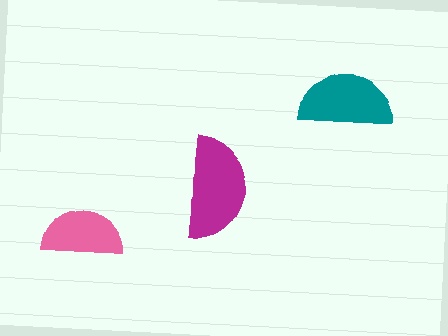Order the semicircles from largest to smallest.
the magenta one, the teal one, the pink one.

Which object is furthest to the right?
The teal semicircle is rightmost.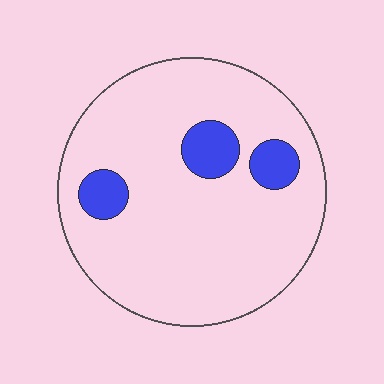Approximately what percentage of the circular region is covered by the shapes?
Approximately 10%.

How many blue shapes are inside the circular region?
3.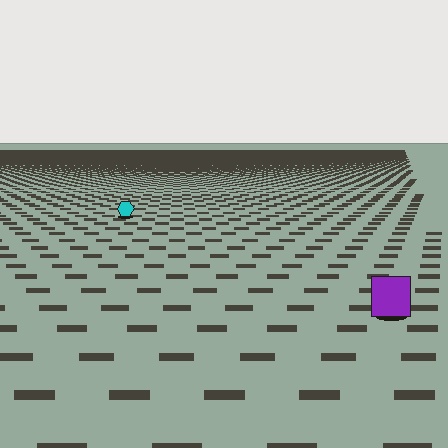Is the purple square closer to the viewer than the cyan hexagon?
Yes. The purple square is closer — you can tell from the texture gradient: the ground texture is coarser near it.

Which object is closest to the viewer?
The purple square is closest. The texture marks near it are larger and more spread out.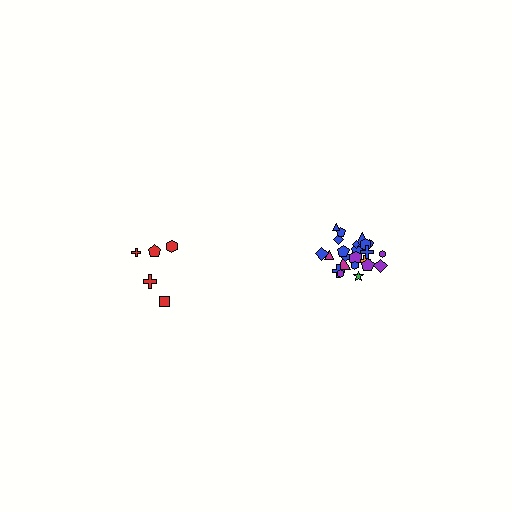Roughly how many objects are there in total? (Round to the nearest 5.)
Roughly 30 objects in total.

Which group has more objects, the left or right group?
The right group.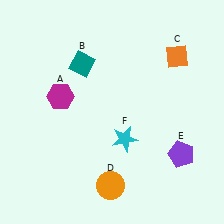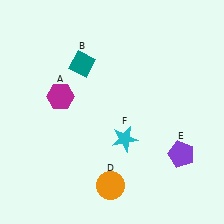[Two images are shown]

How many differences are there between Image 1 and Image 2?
There is 1 difference between the two images.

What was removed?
The orange diamond (C) was removed in Image 2.